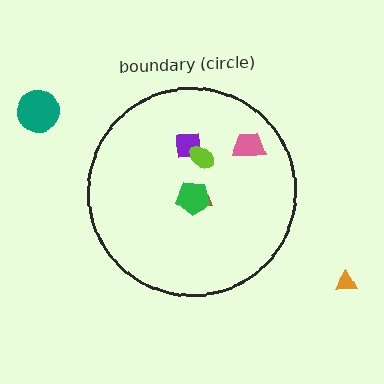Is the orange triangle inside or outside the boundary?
Outside.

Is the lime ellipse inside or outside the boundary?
Inside.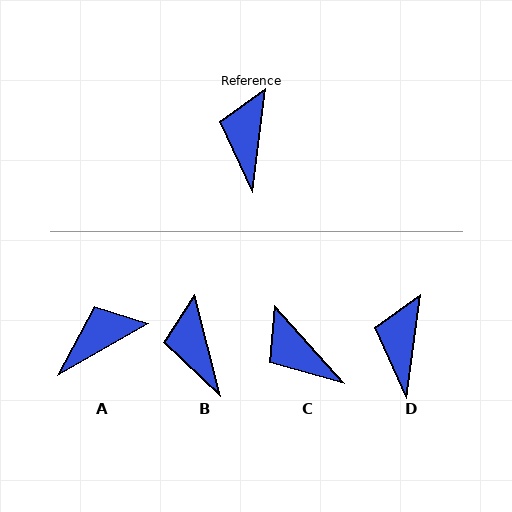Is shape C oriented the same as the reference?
No, it is off by about 49 degrees.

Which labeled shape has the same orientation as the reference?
D.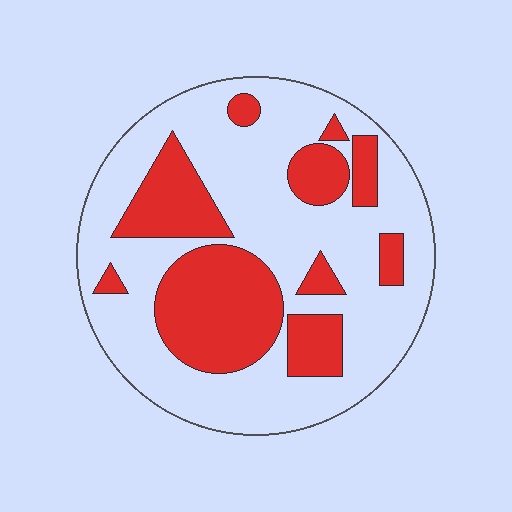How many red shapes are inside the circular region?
10.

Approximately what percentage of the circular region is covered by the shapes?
Approximately 35%.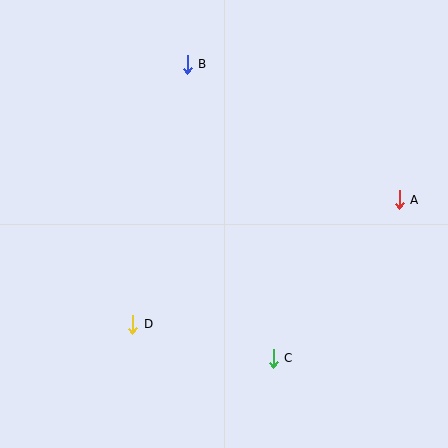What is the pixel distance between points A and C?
The distance between A and C is 203 pixels.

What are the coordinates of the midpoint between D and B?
The midpoint between D and B is at (160, 194).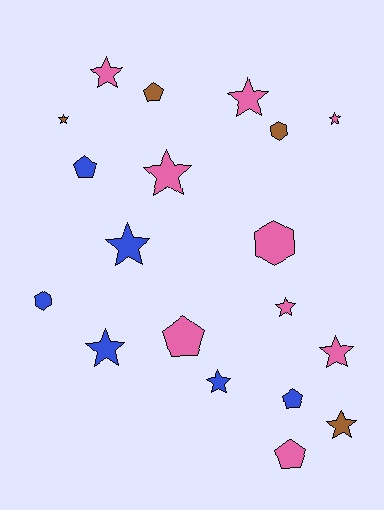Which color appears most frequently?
Pink, with 9 objects.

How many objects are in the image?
There are 19 objects.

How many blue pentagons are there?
There are 2 blue pentagons.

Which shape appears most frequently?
Star, with 11 objects.